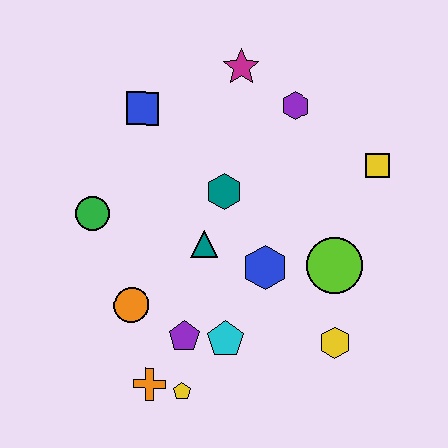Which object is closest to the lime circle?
The blue hexagon is closest to the lime circle.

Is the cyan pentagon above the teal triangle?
No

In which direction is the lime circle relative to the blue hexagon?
The lime circle is to the right of the blue hexagon.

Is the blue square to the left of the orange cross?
Yes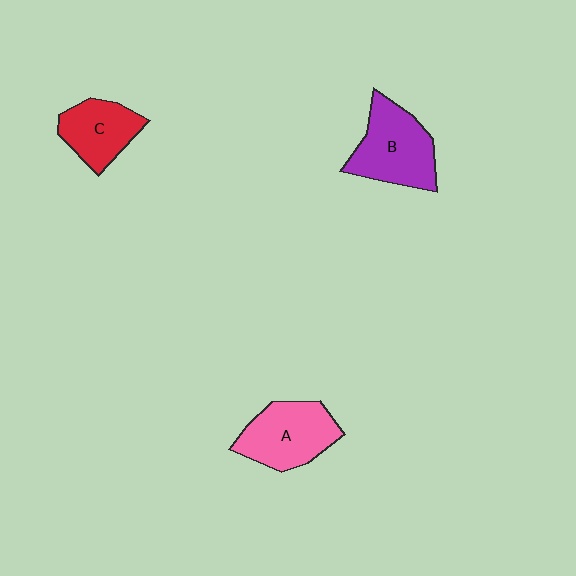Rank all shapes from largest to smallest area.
From largest to smallest: B (purple), A (pink), C (red).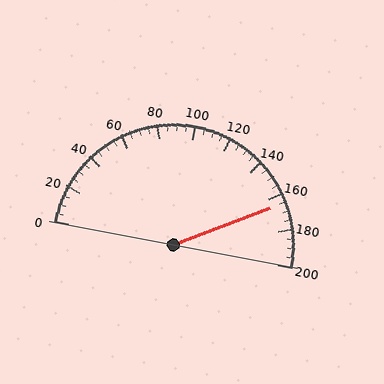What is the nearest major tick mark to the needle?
The nearest major tick mark is 160.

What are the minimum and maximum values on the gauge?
The gauge ranges from 0 to 200.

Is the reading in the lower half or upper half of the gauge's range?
The reading is in the upper half of the range (0 to 200).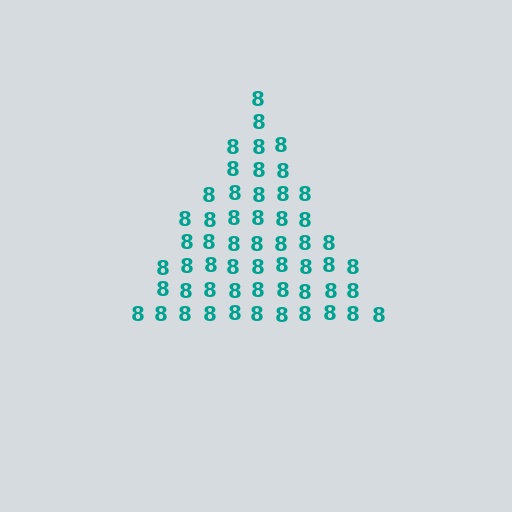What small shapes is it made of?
It is made of small digit 8's.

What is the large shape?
The large shape is a triangle.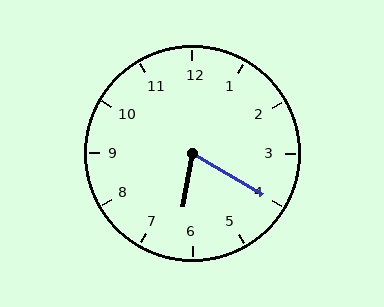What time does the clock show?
6:20.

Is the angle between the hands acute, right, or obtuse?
It is acute.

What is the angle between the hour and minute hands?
Approximately 70 degrees.